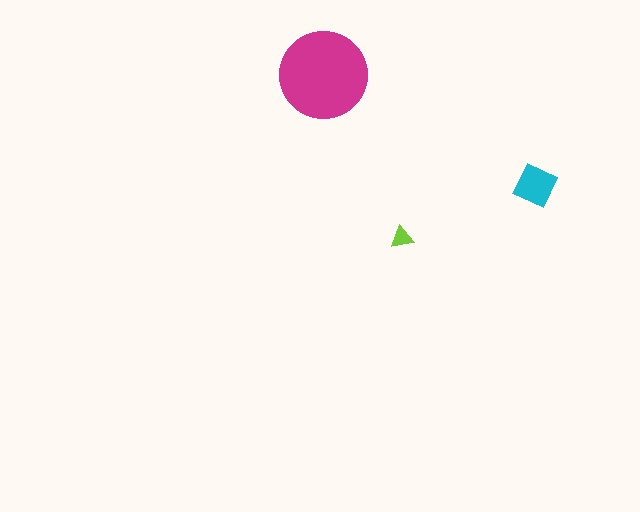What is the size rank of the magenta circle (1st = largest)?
1st.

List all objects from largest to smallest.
The magenta circle, the cyan square, the lime triangle.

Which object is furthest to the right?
The cyan square is rightmost.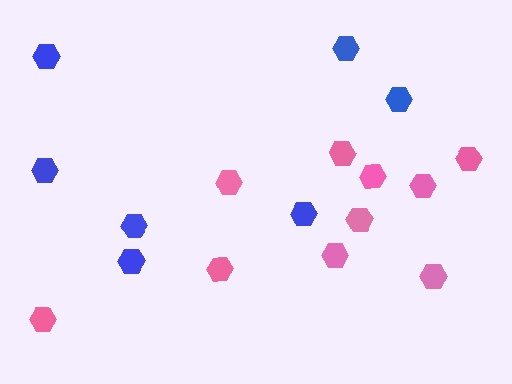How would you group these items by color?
There are 2 groups: one group of blue hexagons (7) and one group of pink hexagons (10).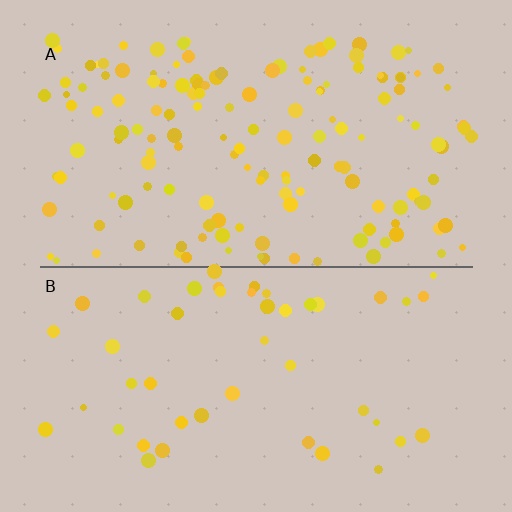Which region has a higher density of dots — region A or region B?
A (the top).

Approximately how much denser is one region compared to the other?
Approximately 3.2× — region A over region B.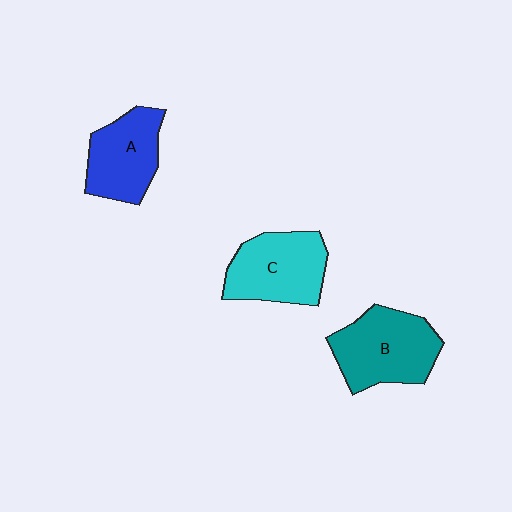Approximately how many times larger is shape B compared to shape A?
Approximately 1.2 times.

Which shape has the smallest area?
Shape A (blue).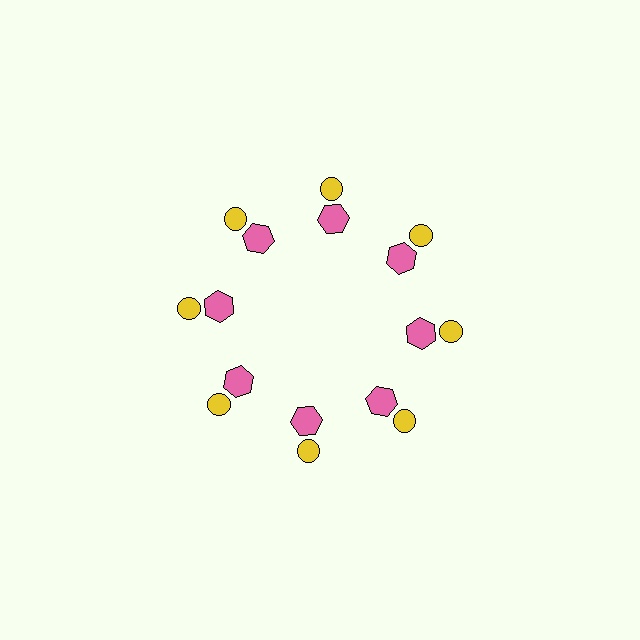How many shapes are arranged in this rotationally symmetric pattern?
There are 16 shapes, arranged in 8 groups of 2.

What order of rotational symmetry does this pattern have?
This pattern has 8-fold rotational symmetry.